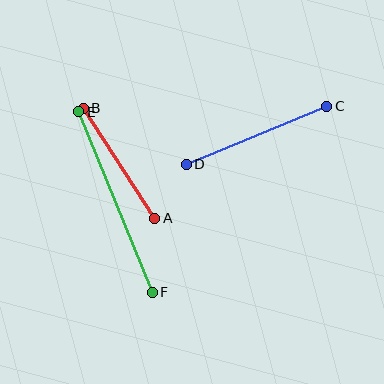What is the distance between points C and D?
The distance is approximately 152 pixels.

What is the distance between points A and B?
The distance is approximately 131 pixels.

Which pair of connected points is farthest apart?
Points E and F are farthest apart.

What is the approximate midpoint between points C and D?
The midpoint is at approximately (257, 135) pixels.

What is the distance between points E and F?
The distance is approximately 195 pixels.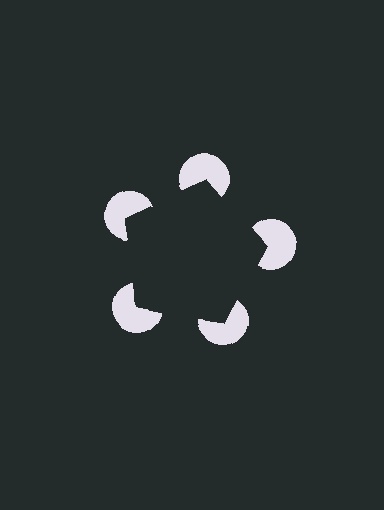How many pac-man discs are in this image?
There are 5 — one at each vertex of the illusory pentagon.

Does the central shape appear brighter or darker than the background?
It typically appears slightly darker than the background, even though no actual brightness change is drawn.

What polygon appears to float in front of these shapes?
An illusory pentagon — its edges are inferred from the aligned wedge cuts in the pac-man discs, not physically drawn.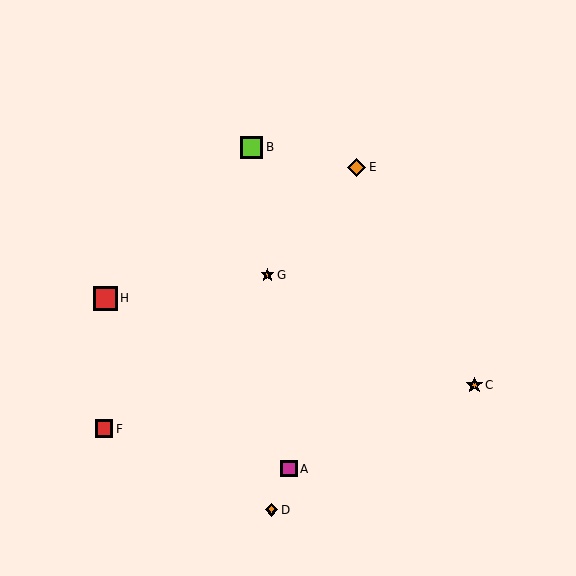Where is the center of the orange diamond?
The center of the orange diamond is at (271, 510).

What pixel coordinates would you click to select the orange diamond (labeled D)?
Click at (271, 510) to select the orange diamond D.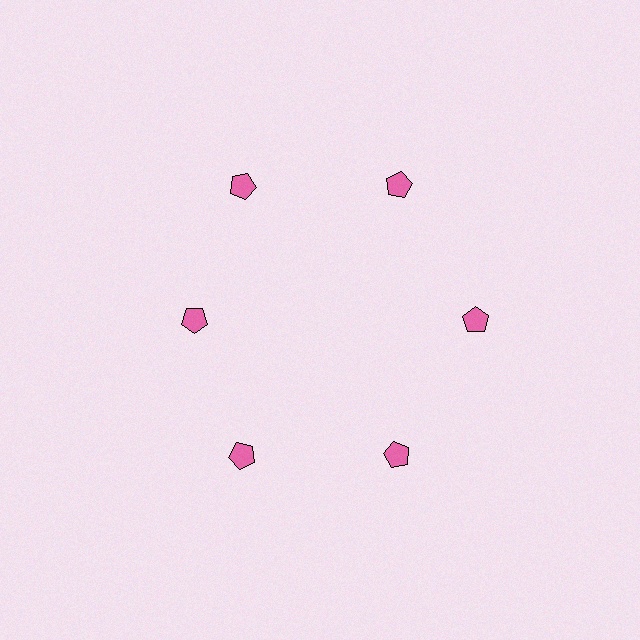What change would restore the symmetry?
The symmetry would be restored by moving it outward, back onto the ring so that all 6 pentagons sit at equal angles and equal distance from the center.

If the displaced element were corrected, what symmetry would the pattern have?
It would have 6-fold rotational symmetry — the pattern would map onto itself every 60 degrees.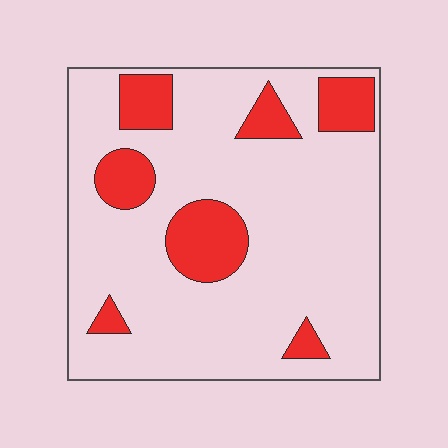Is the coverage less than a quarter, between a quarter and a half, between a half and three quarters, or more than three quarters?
Less than a quarter.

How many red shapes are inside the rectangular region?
7.